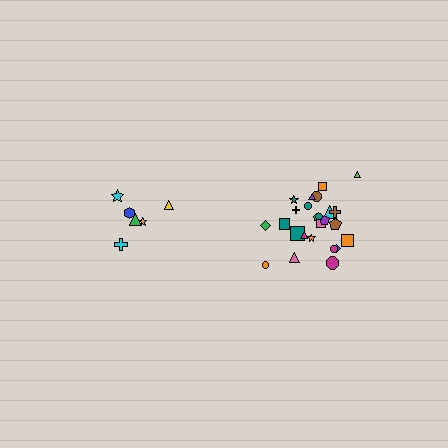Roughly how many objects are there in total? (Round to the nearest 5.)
Roughly 30 objects in total.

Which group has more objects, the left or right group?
The right group.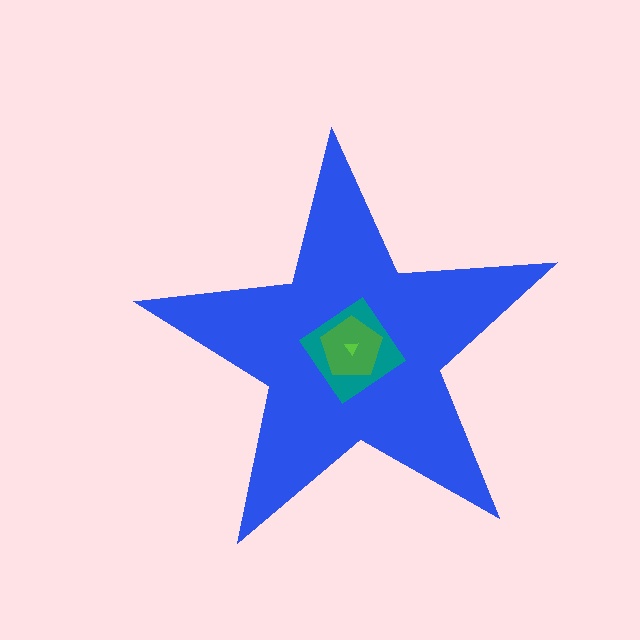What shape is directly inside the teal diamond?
The green pentagon.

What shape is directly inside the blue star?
The teal diamond.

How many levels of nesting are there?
4.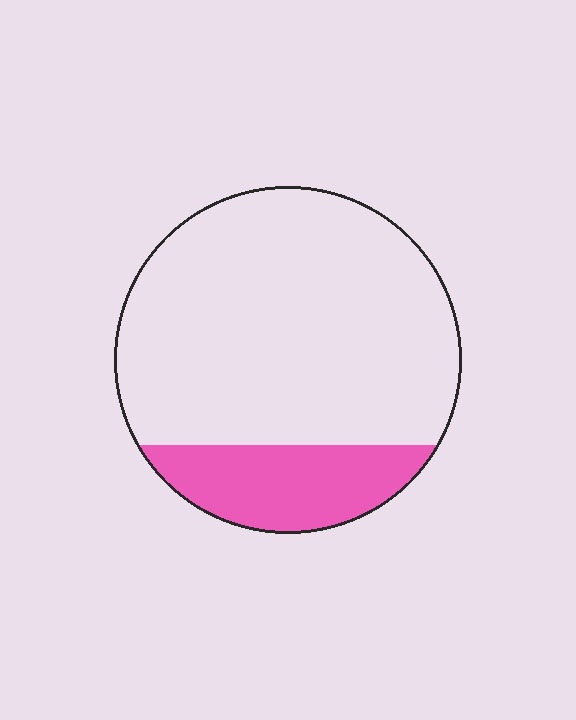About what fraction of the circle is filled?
About one fifth (1/5).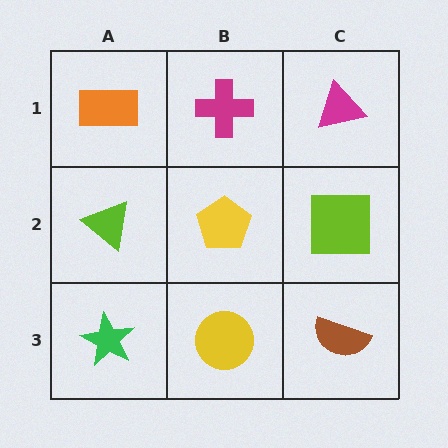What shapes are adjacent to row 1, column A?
A lime triangle (row 2, column A), a magenta cross (row 1, column B).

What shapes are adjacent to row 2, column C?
A magenta triangle (row 1, column C), a brown semicircle (row 3, column C), a yellow pentagon (row 2, column B).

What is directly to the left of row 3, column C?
A yellow circle.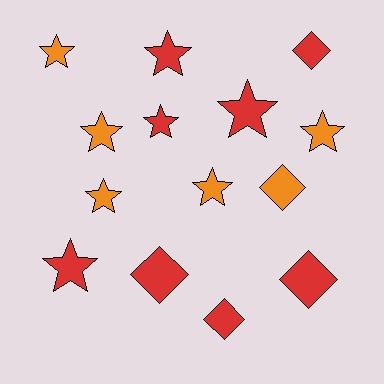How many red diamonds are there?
There are 4 red diamonds.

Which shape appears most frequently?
Star, with 9 objects.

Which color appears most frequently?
Red, with 8 objects.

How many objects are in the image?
There are 14 objects.